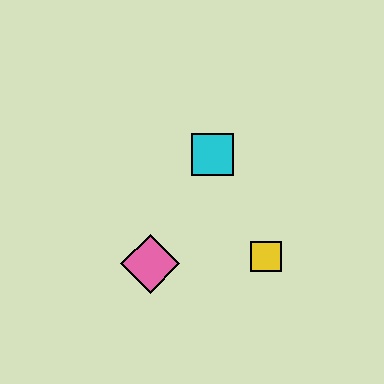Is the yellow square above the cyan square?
No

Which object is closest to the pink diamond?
The yellow square is closest to the pink diamond.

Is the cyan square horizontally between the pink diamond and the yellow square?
Yes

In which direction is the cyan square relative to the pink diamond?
The cyan square is above the pink diamond.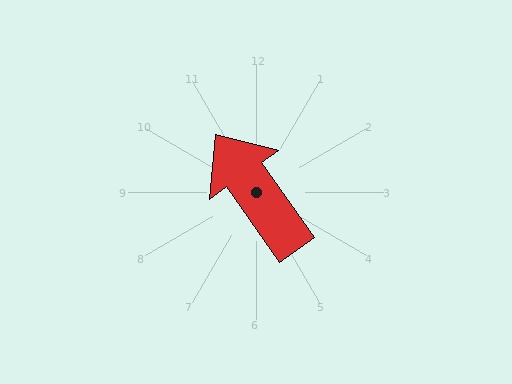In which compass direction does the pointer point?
Northwest.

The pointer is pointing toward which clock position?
Roughly 11 o'clock.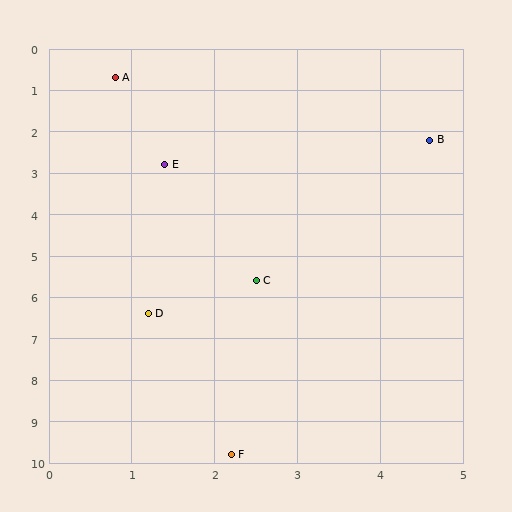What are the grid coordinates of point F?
Point F is at approximately (2.2, 9.8).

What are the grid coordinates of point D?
Point D is at approximately (1.2, 6.4).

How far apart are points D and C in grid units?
Points D and C are about 1.5 grid units apart.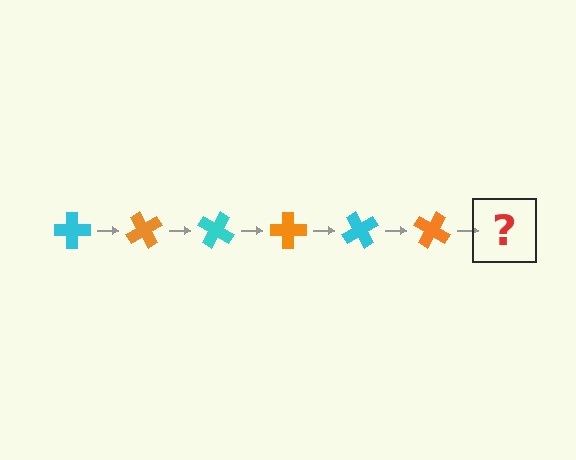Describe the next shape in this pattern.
It should be a cyan cross, rotated 360 degrees from the start.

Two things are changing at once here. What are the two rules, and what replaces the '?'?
The two rules are that it rotates 60 degrees each step and the color cycles through cyan and orange. The '?' should be a cyan cross, rotated 360 degrees from the start.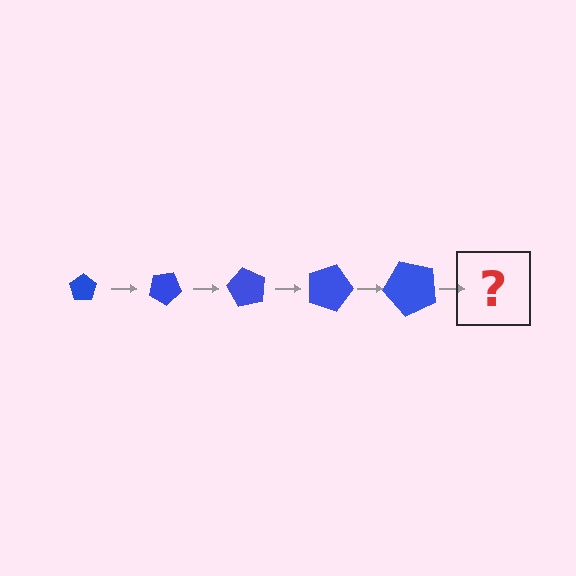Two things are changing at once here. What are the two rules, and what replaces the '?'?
The two rules are that the pentagon grows larger each step and it rotates 30 degrees each step. The '?' should be a pentagon, larger than the previous one and rotated 150 degrees from the start.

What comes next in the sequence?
The next element should be a pentagon, larger than the previous one and rotated 150 degrees from the start.